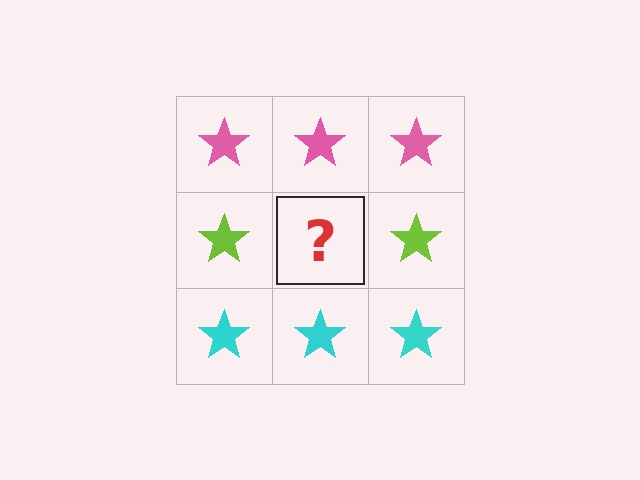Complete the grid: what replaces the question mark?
The question mark should be replaced with a lime star.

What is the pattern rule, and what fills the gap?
The rule is that each row has a consistent color. The gap should be filled with a lime star.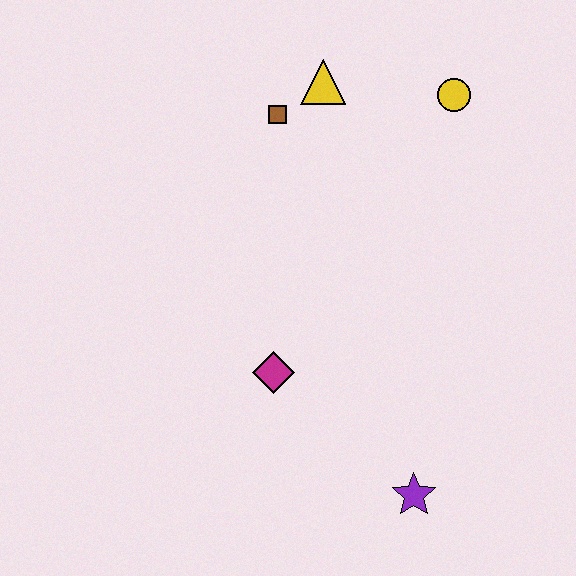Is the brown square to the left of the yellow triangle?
Yes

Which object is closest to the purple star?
The magenta diamond is closest to the purple star.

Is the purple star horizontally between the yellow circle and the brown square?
Yes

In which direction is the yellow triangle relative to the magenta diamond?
The yellow triangle is above the magenta diamond.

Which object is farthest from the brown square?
The purple star is farthest from the brown square.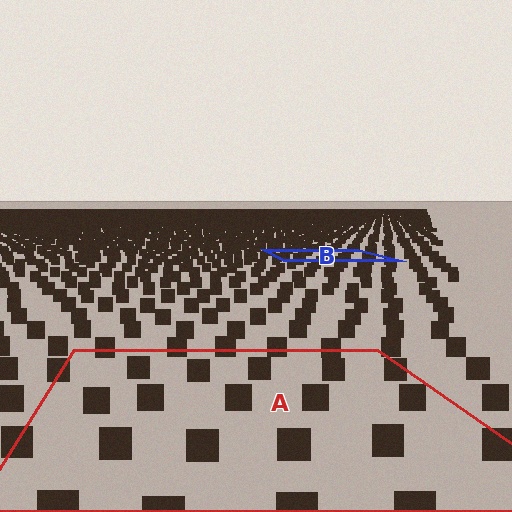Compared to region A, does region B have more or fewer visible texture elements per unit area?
Region B has more texture elements per unit area — they are packed more densely because it is farther away.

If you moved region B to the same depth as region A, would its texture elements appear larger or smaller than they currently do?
They would appear larger. At a closer depth, the same texture elements are projected at a bigger on-screen size.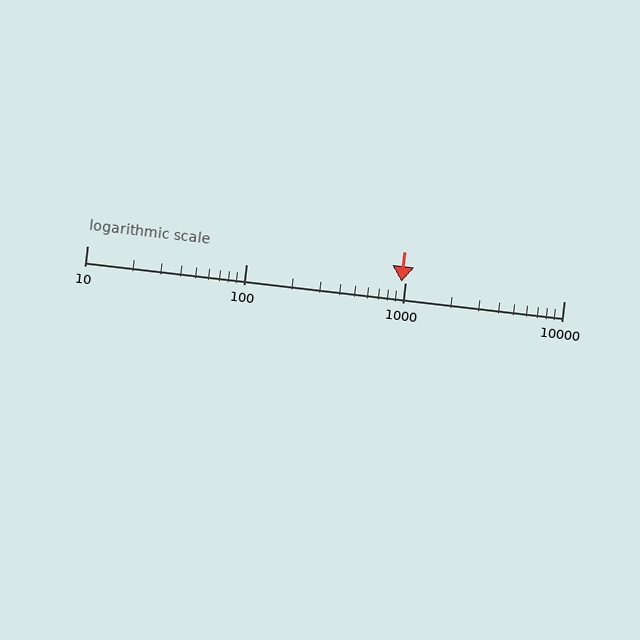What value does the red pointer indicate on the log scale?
The pointer indicates approximately 950.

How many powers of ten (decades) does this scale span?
The scale spans 3 decades, from 10 to 10000.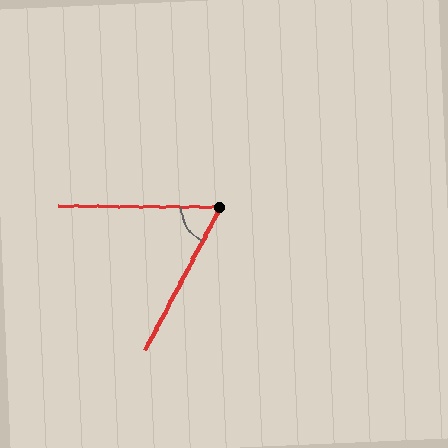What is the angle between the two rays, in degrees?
Approximately 62 degrees.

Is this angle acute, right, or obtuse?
It is acute.